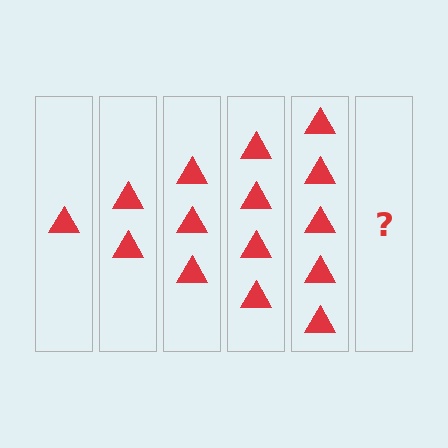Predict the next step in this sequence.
The next step is 6 triangles.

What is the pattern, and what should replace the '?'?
The pattern is that each step adds one more triangle. The '?' should be 6 triangles.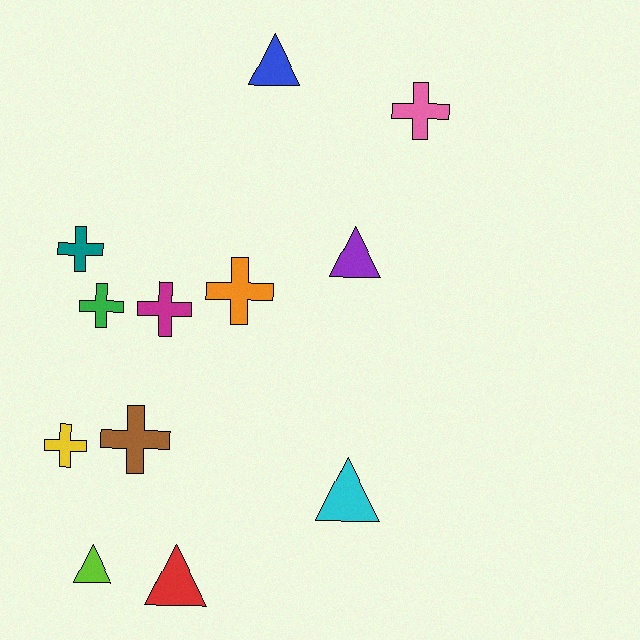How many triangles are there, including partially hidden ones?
There are 5 triangles.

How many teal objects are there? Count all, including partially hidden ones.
There is 1 teal object.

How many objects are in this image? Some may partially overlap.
There are 12 objects.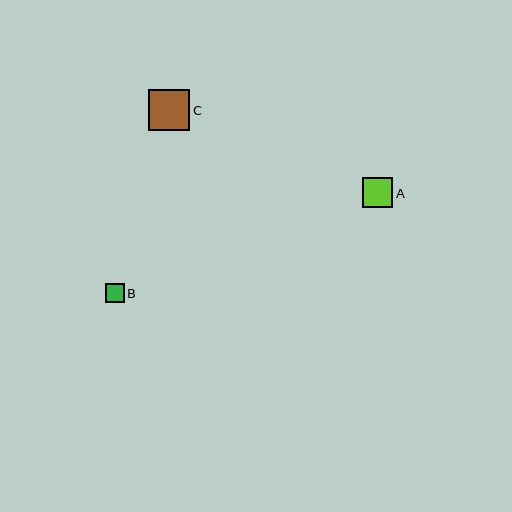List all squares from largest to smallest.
From largest to smallest: C, A, B.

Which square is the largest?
Square C is the largest with a size of approximately 41 pixels.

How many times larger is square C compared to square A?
Square C is approximately 1.3 times the size of square A.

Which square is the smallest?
Square B is the smallest with a size of approximately 19 pixels.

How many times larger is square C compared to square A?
Square C is approximately 1.3 times the size of square A.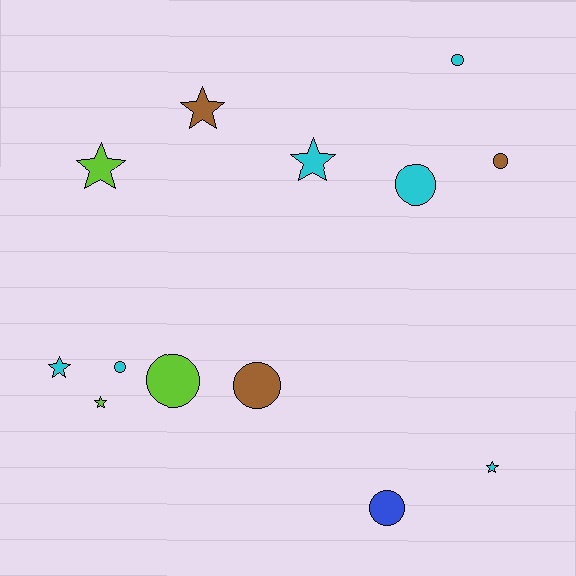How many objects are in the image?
There are 13 objects.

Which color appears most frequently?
Cyan, with 6 objects.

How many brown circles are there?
There are 2 brown circles.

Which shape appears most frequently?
Circle, with 7 objects.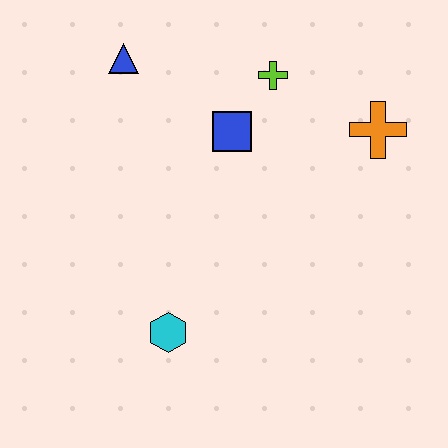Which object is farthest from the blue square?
The cyan hexagon is farthest from the blue square.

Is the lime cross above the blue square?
Yes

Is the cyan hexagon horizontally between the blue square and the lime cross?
No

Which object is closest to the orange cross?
The lime cross is closest to the orange cross.